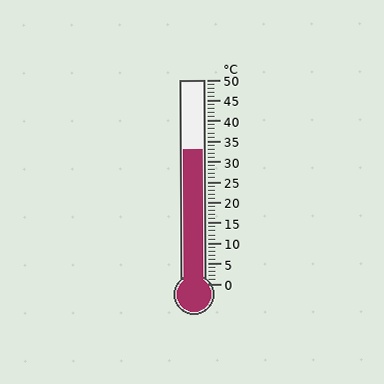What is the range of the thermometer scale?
The thermometer scale ranges from 0°C to 50°C.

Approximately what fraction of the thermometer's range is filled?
The thermometer is filled to approximately 65% of its range.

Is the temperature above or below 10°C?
The temperature is above 10°C.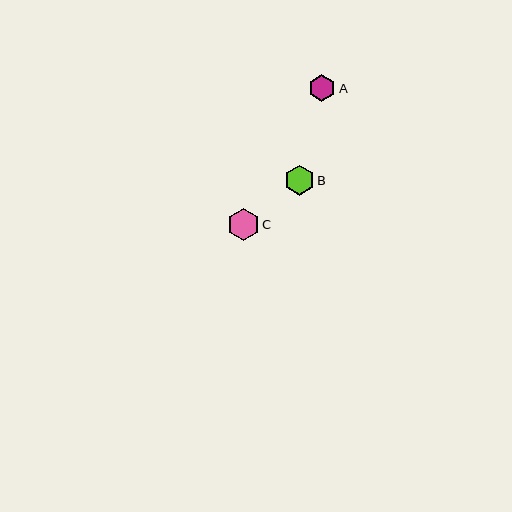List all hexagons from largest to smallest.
From largest to smallest: C, B, A.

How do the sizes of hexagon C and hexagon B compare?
Hexagon C and hexagon B are approximately the same size.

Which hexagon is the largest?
Hexagon C is the largest with a size of approximately 32 pixels.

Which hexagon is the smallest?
Hexagon A is the smallest with a size of approximately 27 pixels.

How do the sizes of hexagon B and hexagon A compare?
Hexagon B and hexagon A are approximately the same size.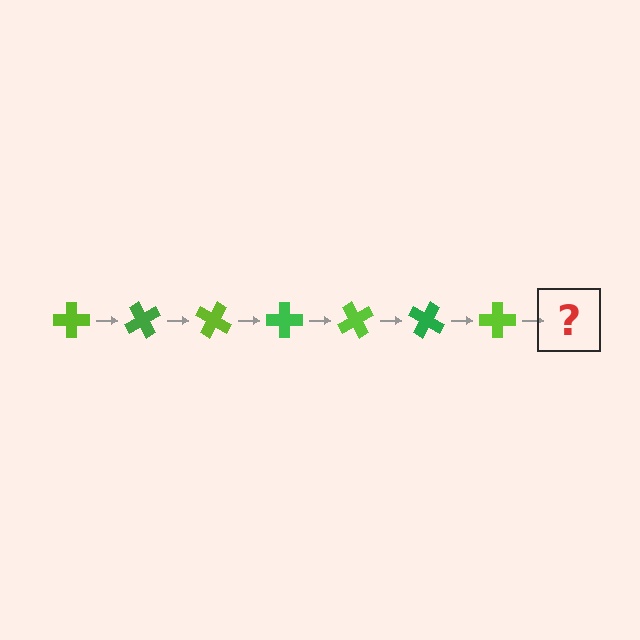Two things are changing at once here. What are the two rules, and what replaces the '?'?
The two rules are that it rotates 60 degrees each step and the color cycles through lime and green. The '?' should be a green cross, rotated 420 degrees from the start.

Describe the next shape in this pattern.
It should be a green cross, rotated 420 degrees from the start.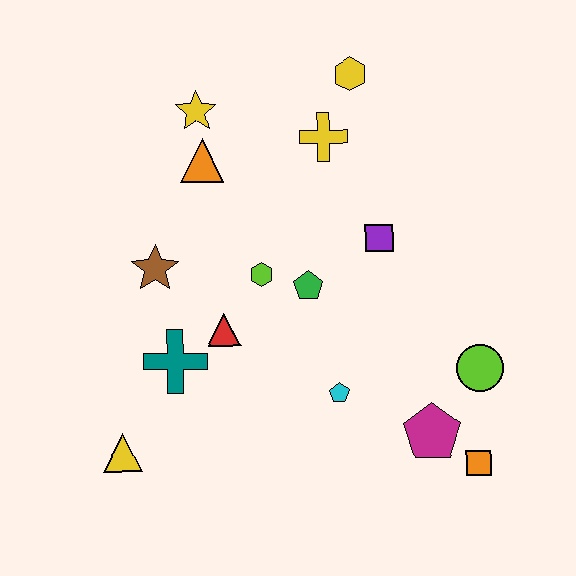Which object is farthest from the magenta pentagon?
The yellow star is farthest from the magenta pentagon.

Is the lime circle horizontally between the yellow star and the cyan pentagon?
No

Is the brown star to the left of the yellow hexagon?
Yes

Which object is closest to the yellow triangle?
The teal cross is closest to the yellow triangle.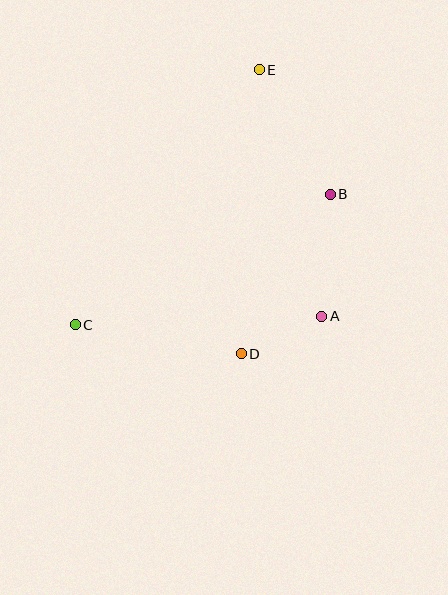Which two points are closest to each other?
Points A and D are closest to each other.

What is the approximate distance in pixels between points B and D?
The distance between B and D is approximately 183 pixels.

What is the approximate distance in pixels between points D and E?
The distance between D and E is approximately 284 pixels.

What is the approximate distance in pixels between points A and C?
The distance between A and C is approximately 247 pixels.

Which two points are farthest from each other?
Points C and E are farthest from each other.